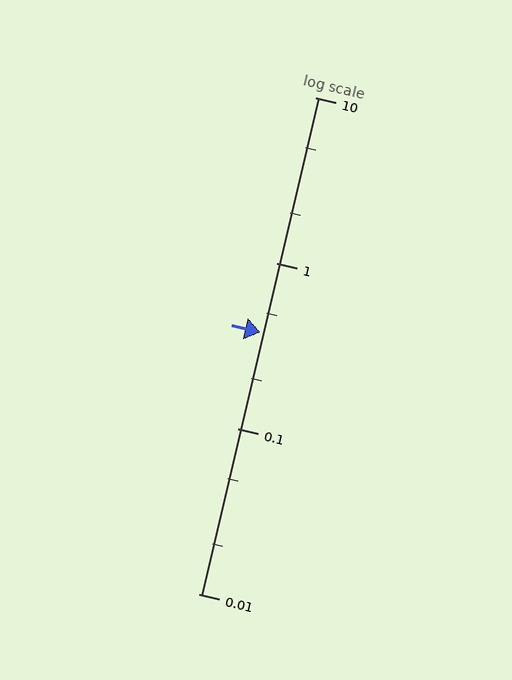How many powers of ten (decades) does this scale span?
The scale spans 3 decades, from 0.01 to 10.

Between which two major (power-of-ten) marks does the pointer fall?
The pointer is between 0.1 and 1.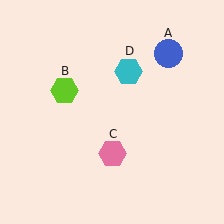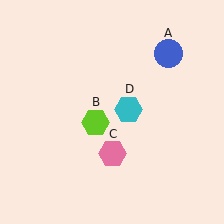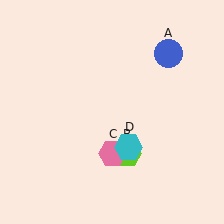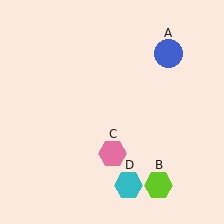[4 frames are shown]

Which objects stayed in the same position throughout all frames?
Blue circle (object A) and pink hexagon (object C) remained stationary.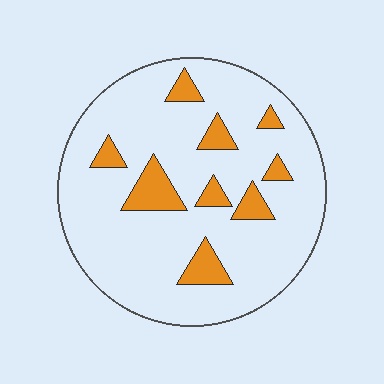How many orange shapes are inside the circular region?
9.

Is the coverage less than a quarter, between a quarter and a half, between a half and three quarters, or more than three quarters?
Less than a quarter.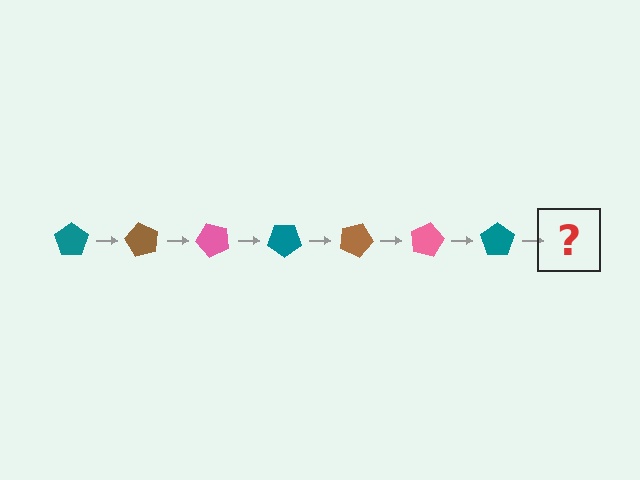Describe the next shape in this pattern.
It should be a brown pentagon, rotated 420 degrees from the start.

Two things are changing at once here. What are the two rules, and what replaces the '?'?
The two rules are that it rotates 60 degrees each step and the color cycles through teal, brown, and pink. The '?' should be a brown pentagon, rotated 420 degrees from the start.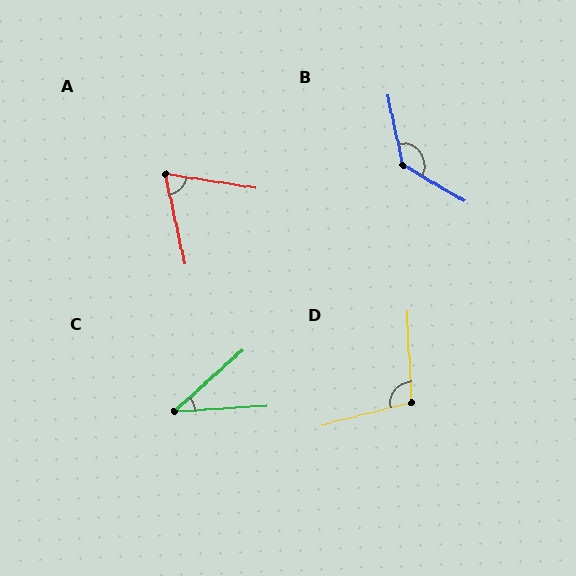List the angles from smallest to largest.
C (38°), A (69°), D (102°), B (132°).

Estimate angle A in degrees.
Approximately 69 degrees.